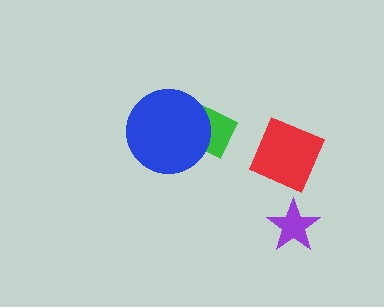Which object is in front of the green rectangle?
The blue circle is in front of the green rectangle.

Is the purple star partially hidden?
No, no other shape covers it.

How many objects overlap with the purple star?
0 objects overlap with the purple star.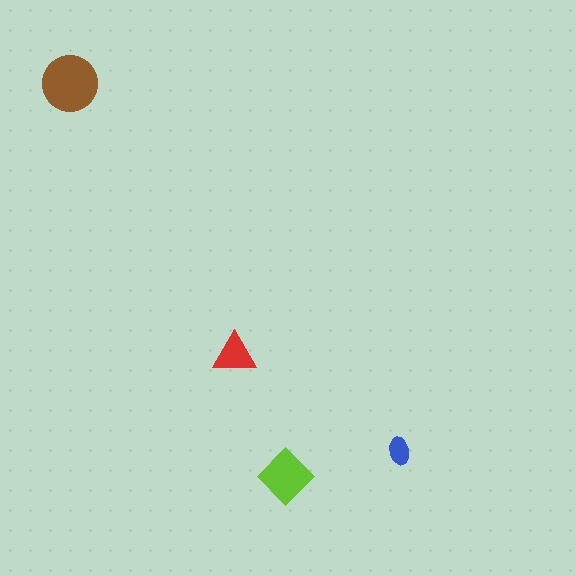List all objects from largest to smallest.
The brown circle, the lime diamond, the red triangle, the blue ellipse.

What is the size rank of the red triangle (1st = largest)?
3rd.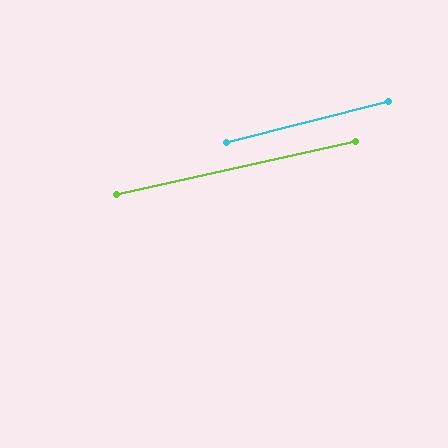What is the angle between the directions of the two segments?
Approximately 2 degrees.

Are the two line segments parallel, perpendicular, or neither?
Parallel — their directions differ by only 1.8°.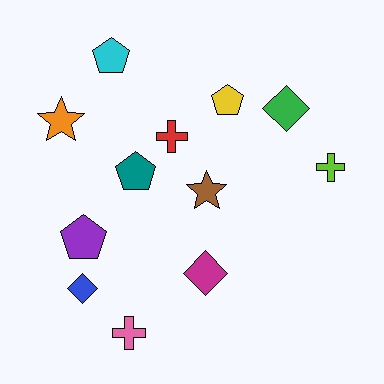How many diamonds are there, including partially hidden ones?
There are 3 diamonds.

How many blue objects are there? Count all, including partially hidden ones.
There is 1 blue object.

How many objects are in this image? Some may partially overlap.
There are 12 objects.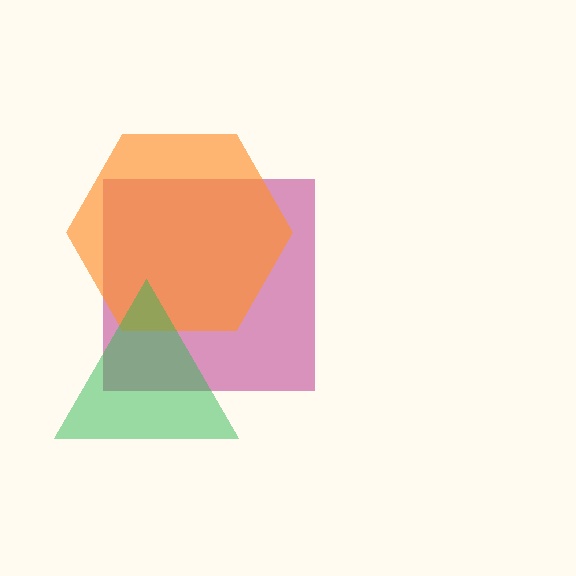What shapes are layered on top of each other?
The layered shapes are: a magenta square, an orange hexagon, a green triangle.